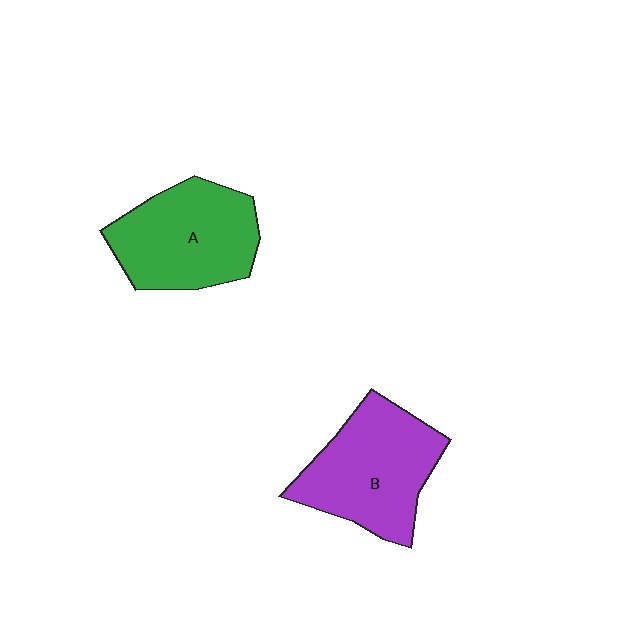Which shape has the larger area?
Shape B (purple).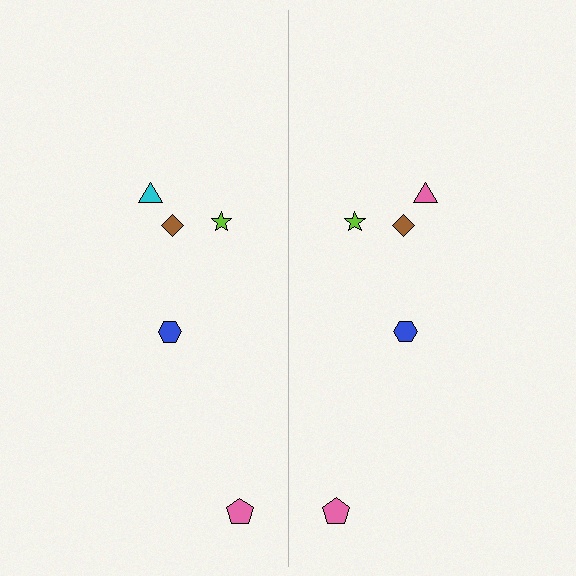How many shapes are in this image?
There are 10 shapes in this image.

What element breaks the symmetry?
The pink triangle on the right side breaks the symmetry — its mirror counterpart is cyan.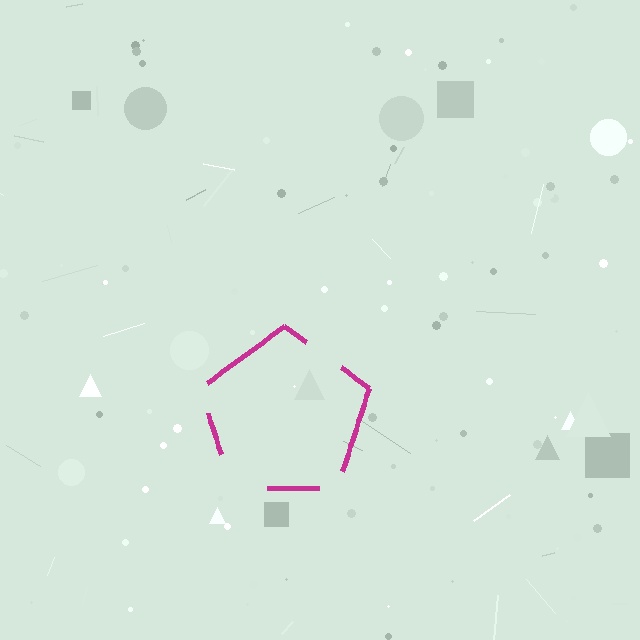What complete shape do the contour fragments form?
The contour fragments form a pentagon.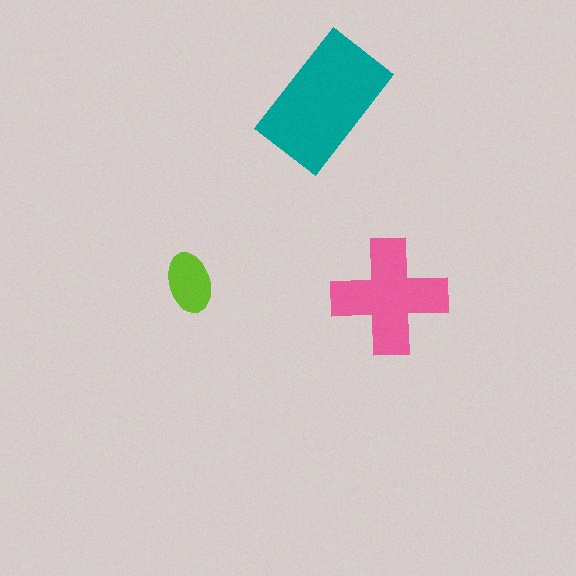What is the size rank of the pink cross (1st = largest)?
2nd.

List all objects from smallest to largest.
The lime ellipse, the pink cross, the teal rectangle.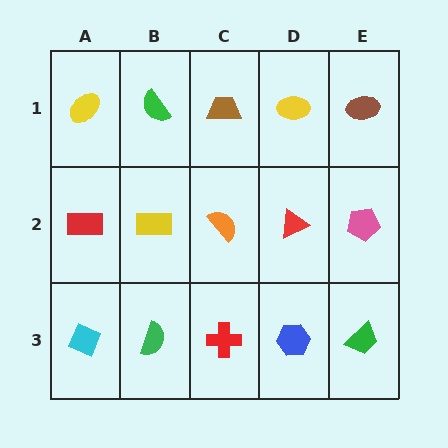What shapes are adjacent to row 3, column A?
A red rectangle (row 2, column A), a green semicircle (row 3, column B).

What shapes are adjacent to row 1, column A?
A red rectangle (row 2, column A), a green semicircle (row 1, column B).